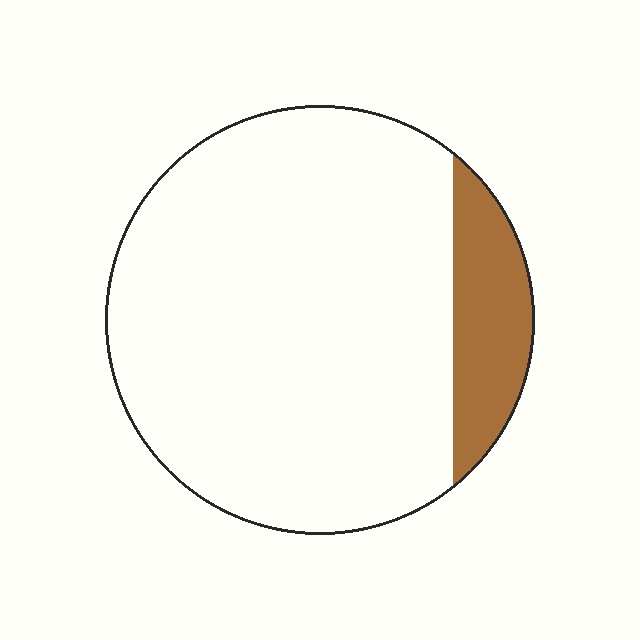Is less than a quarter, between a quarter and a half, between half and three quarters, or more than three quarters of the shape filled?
Less than a quarter.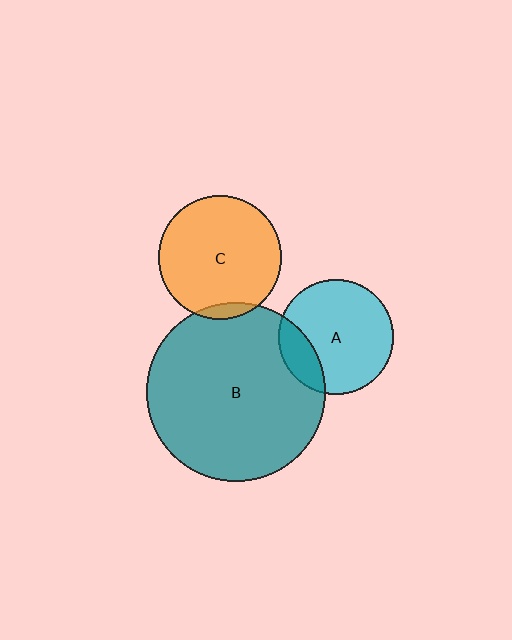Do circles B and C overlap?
Yes.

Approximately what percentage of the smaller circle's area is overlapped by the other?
Approximately 5%.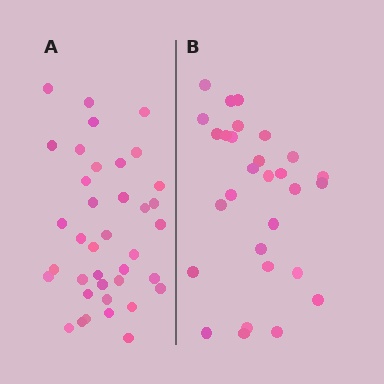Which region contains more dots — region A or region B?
Region A (the left region) has more dots.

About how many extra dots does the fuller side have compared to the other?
Region A has roughly 8 or so more dots than region B.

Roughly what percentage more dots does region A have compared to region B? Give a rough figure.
About 30% more.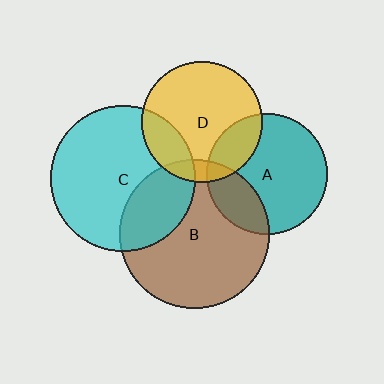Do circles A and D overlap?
Yes.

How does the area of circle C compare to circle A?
Approximately 1.4 times.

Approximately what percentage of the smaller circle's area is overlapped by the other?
Approximately 20%.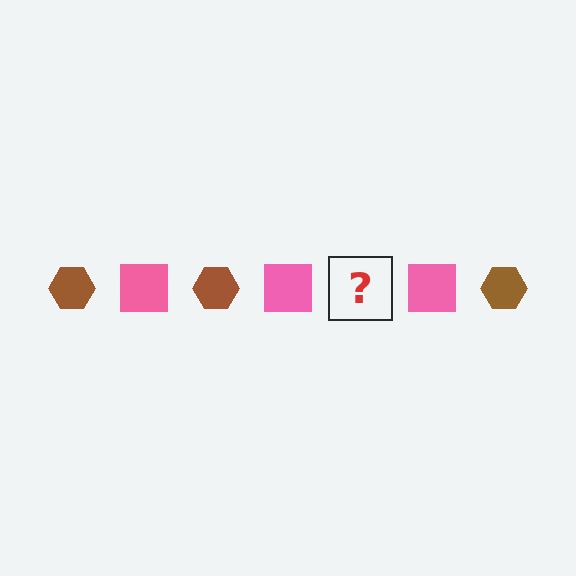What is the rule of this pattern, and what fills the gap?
The rule is that the pattern alternates between brown hexagon and pink square. The gap should be filled with a brown hexagon.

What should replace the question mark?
The question mark should be replaced with a brown hexagon.